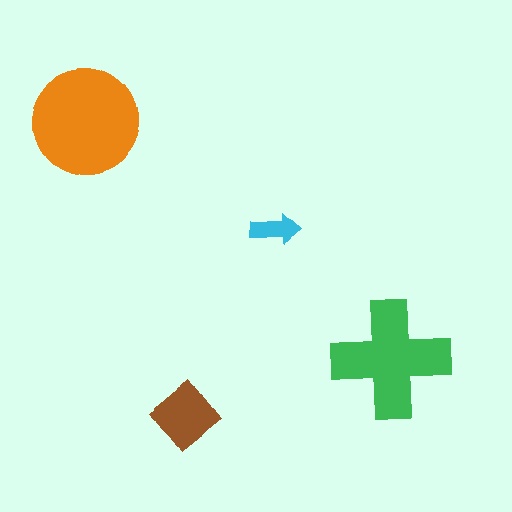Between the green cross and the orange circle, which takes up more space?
The orange circle.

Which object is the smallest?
The cyan arrow.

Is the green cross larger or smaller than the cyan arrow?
Larger.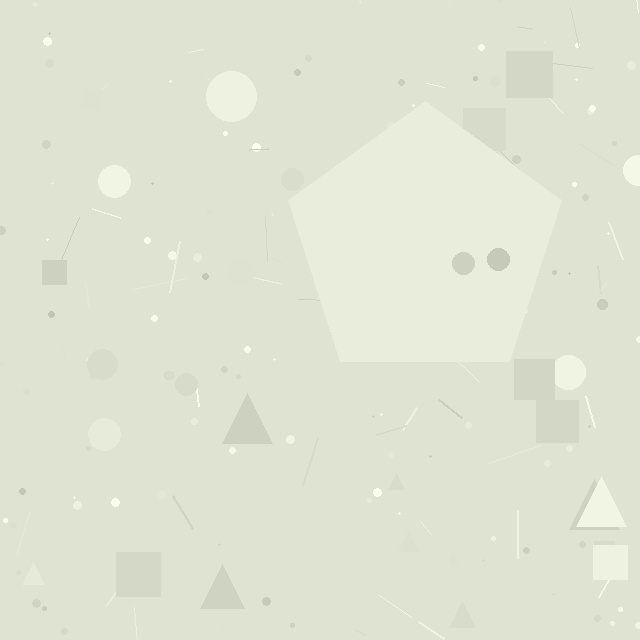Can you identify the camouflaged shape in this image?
The camouflaged shape is a pentagon.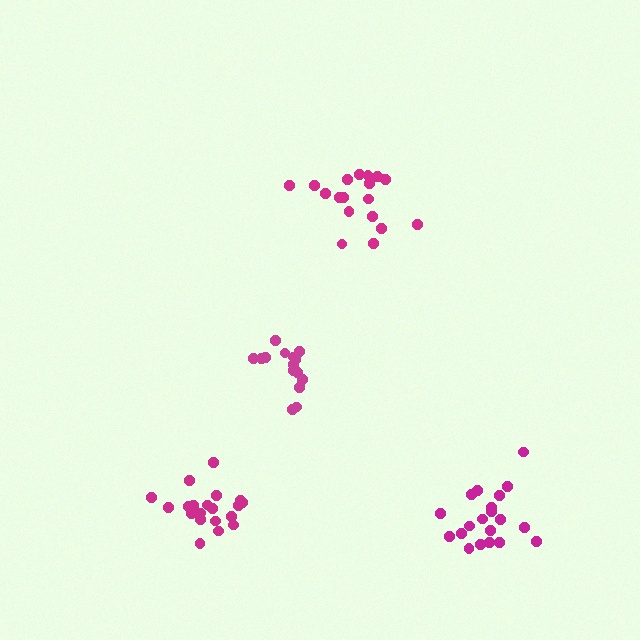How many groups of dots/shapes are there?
There are 4 groups.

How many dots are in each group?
Group 1: 18 dots, Group 2: 20 dots, Group 3: 15 dots, Group 4: 20 dots (73 total).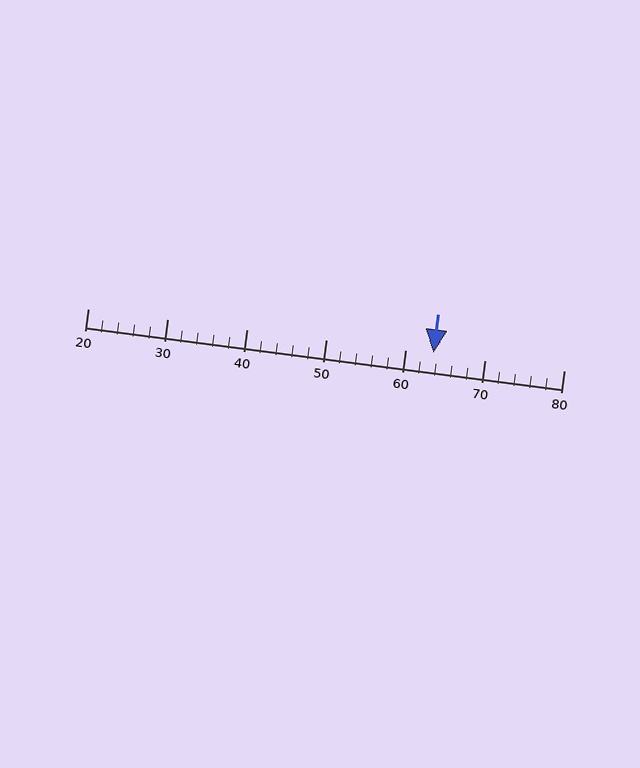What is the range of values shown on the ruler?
The ruler shows values from 20 to 80.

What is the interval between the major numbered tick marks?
The major tick marks are spaced 10 units apart.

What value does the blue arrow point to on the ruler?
The blue arrow points to approximately 64.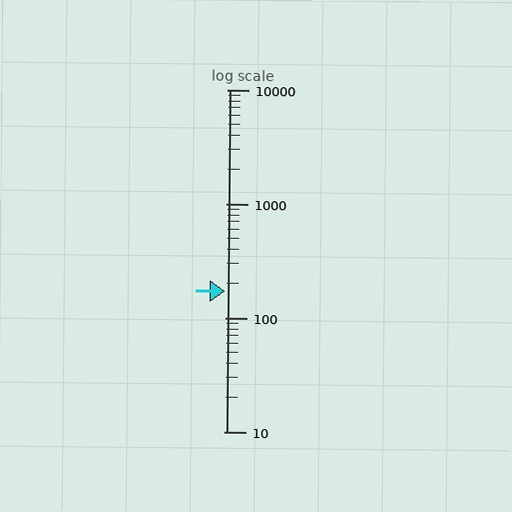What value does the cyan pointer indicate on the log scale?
The pointer indicates approximately 170.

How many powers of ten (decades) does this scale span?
The scale spans 3 decades, from 10 to 10000.